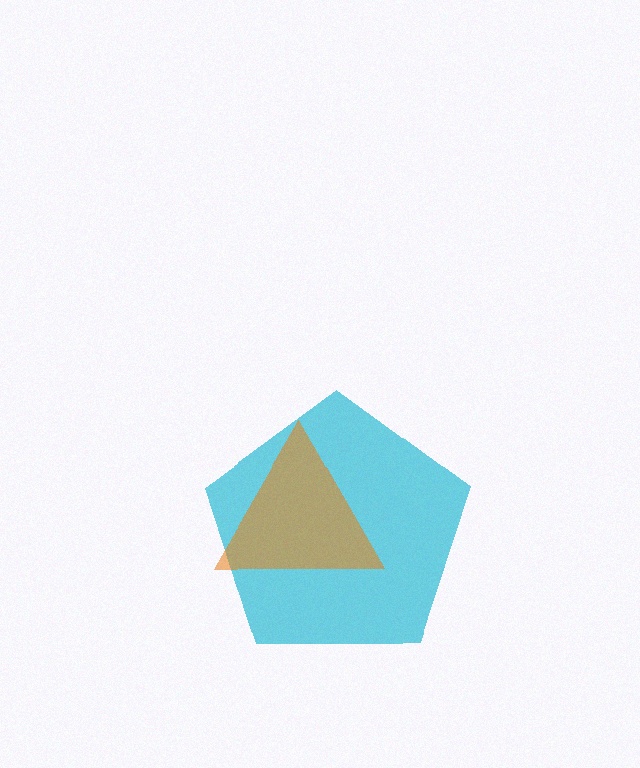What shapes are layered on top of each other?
The layered shapes are: a cyan pentagon, an orange triangle.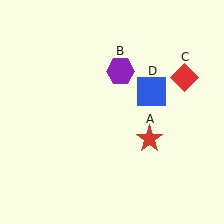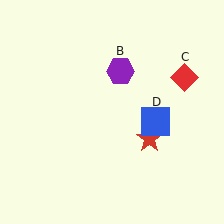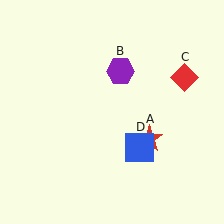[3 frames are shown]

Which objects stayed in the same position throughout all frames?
Red star (object A) and purple hexagon (object B) and red diamond (object C) remained stationary.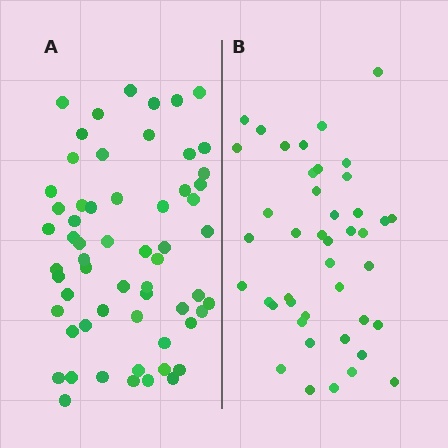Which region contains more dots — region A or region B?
Region A (the left region) has more dots.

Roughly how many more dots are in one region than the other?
Region A has approximately 15 more dots than region B.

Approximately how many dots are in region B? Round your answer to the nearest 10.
About 40 dots. (The exact count is 43, which rounds to 40.)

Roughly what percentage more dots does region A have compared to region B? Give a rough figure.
About 40% more.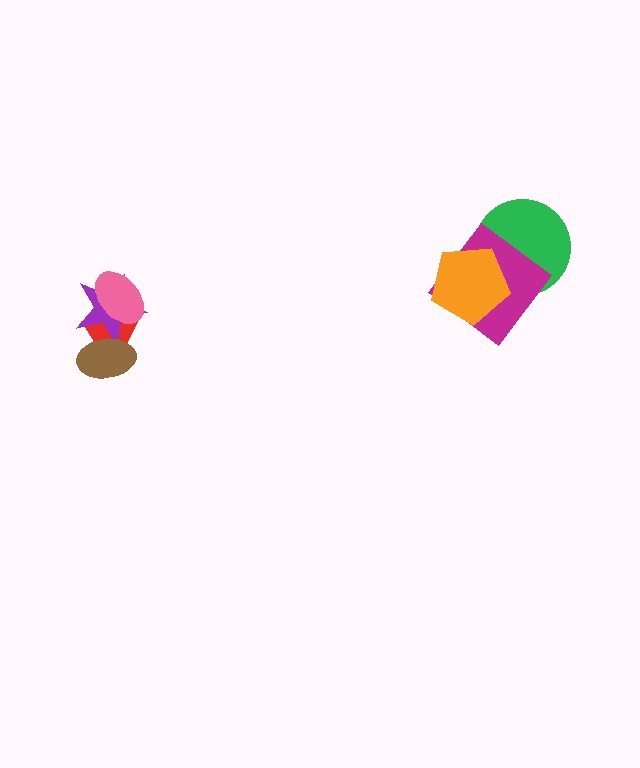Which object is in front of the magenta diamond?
The orange pentagon is in front of the magenta diamond.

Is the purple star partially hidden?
Yes, it is partially covered by another shape.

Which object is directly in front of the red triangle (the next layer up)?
The purple star is directly in front of the red triangle.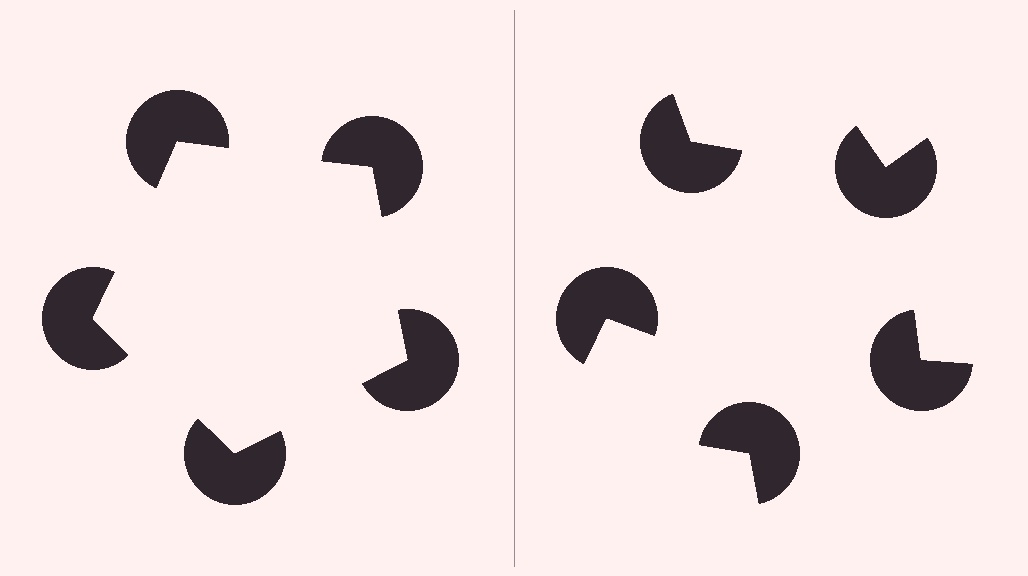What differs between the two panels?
The pac-man discs are positioned identically on both sides; only the wedge orientations differ. On the left they align to a pentagon; on the right they are misaligned.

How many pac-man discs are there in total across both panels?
10 — 5 on each side.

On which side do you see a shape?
An illusory pentagon appears on the left side. On the right side the wedge cuts are rotated, so no coherent shape forms.